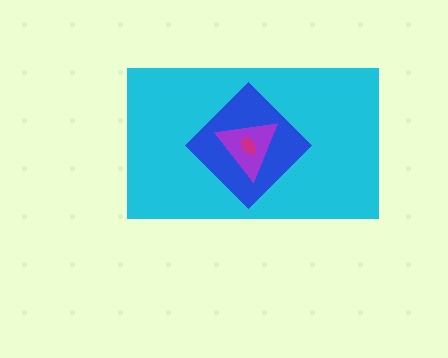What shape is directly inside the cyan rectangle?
The blue diamond.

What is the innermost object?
The magenta ellipse.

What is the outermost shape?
The cyan rectangle.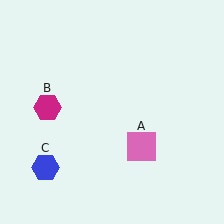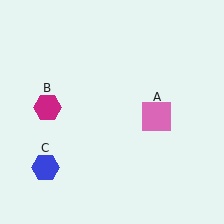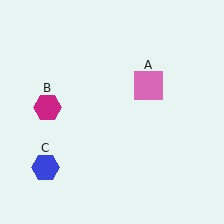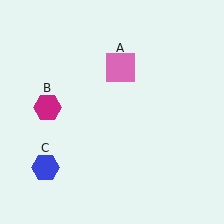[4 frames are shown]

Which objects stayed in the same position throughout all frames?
Magenta hexagon (object B) and blue hexagon (object C) remained stationary.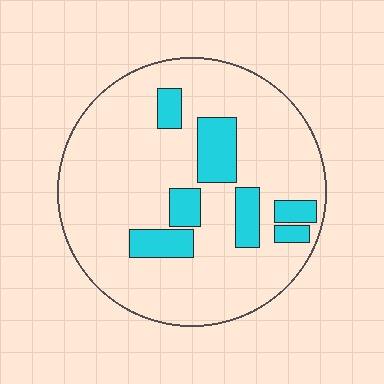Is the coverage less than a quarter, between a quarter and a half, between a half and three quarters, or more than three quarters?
Less than a quarter.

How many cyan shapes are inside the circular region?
7.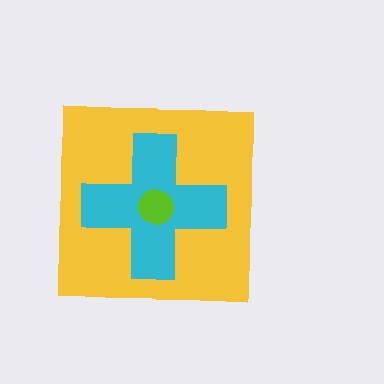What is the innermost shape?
The lime circle.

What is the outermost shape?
The yellow square.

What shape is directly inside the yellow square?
The cyan cross.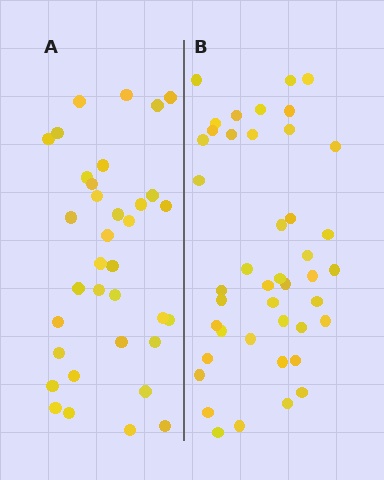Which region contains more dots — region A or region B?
Region B (the right region) has more dots.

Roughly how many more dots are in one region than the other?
Region B has roughly 8 or so more dots than region A.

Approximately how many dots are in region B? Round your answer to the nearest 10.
About 40 dots. (The exact count is 43, which rounds to 40.)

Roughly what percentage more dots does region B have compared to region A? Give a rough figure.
About 25% more.